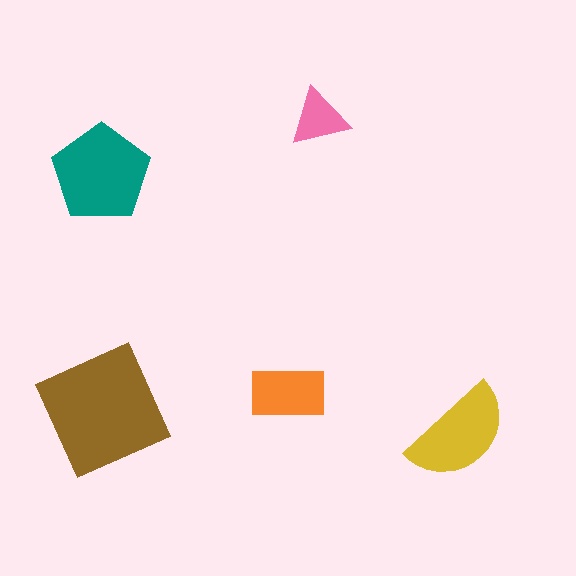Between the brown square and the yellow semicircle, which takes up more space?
The brown square.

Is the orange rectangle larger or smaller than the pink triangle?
Larger.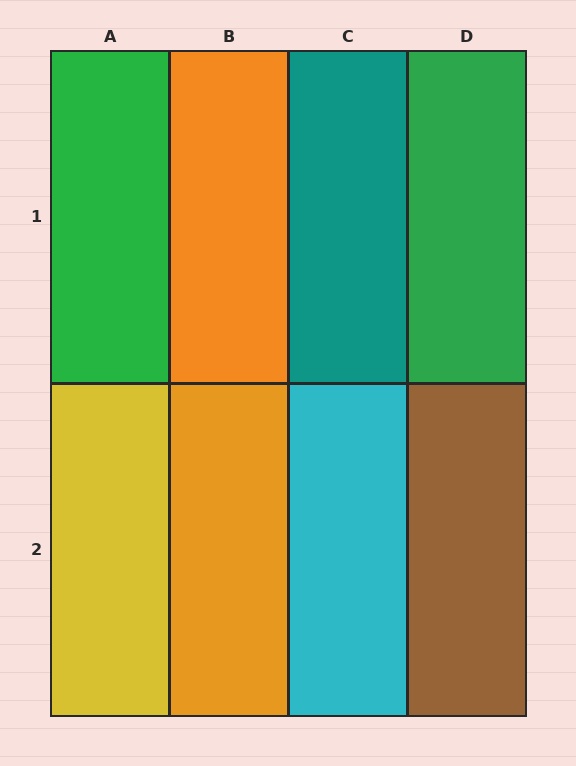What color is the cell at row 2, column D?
Brown.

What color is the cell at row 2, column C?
Cyan.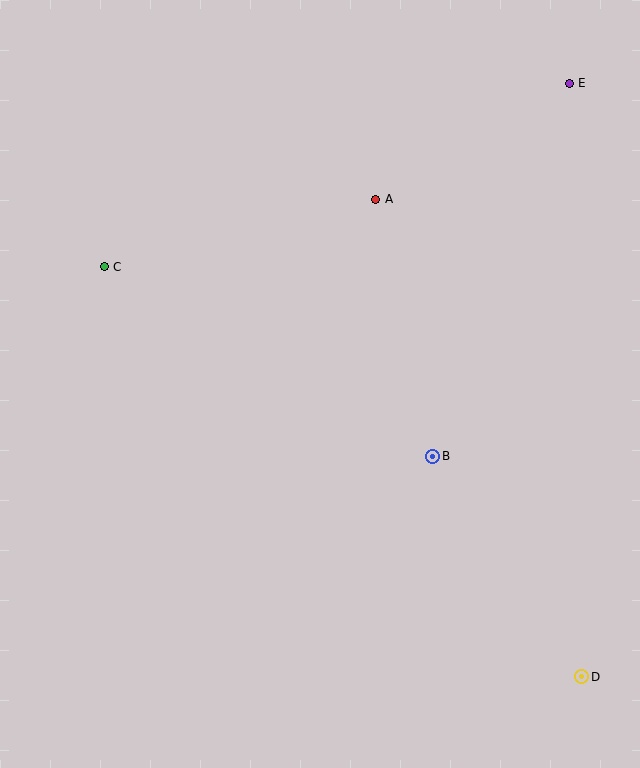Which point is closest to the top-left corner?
Point C is closest to the top-left corner.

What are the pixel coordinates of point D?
Point D is at (582, 677).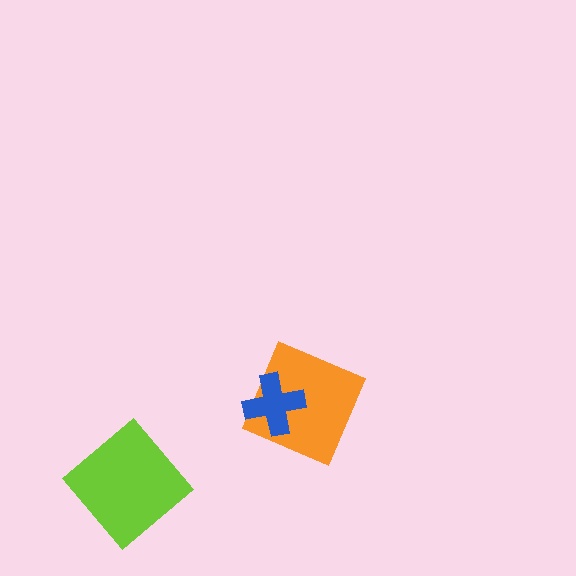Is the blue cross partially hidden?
No, no other shape covers it.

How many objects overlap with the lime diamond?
0 objects overlap with the lime diamond.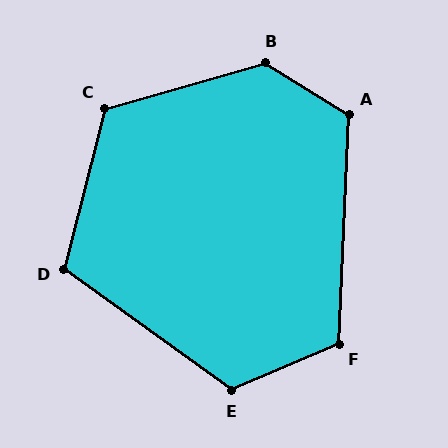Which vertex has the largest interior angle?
B, at approximately 133 degrees.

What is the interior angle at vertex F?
Approximately 116 degrees (obtuse).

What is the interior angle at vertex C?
Approximately 120 degrees (obtuse).